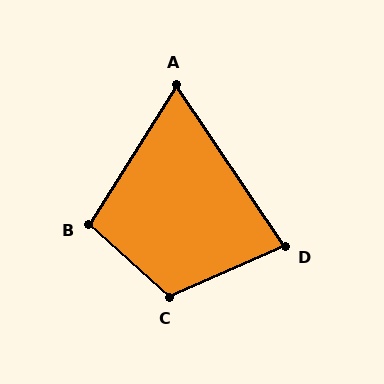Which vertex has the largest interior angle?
C, at approximately 114 degrees.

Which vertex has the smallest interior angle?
A, at approximately 66 degrees.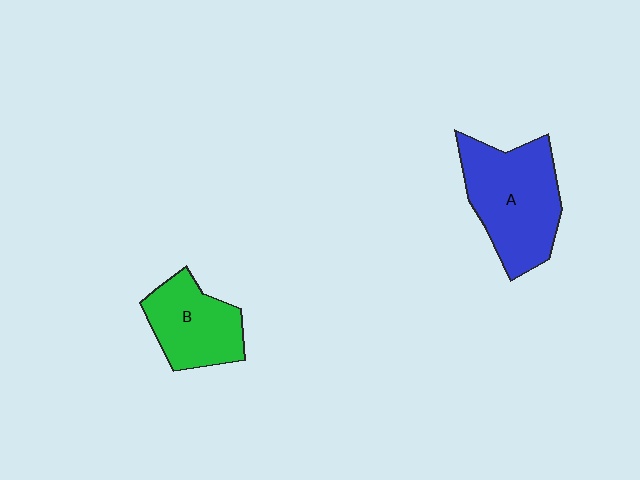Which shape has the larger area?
Shape A (blue).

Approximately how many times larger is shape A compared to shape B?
Approximately 1.5 times.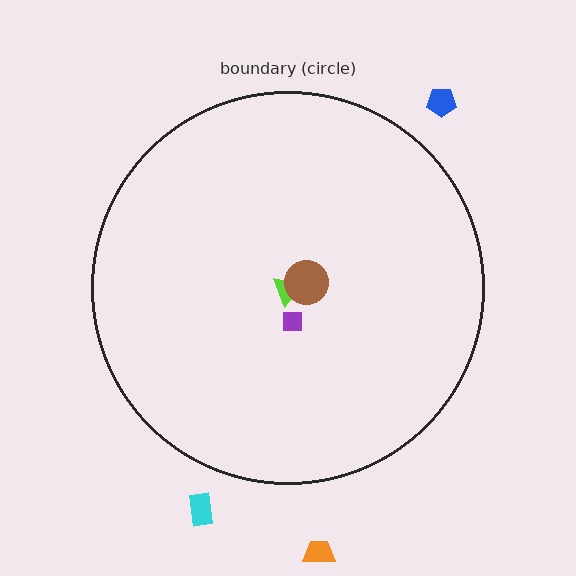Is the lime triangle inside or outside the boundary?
Inside.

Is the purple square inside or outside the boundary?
Inside.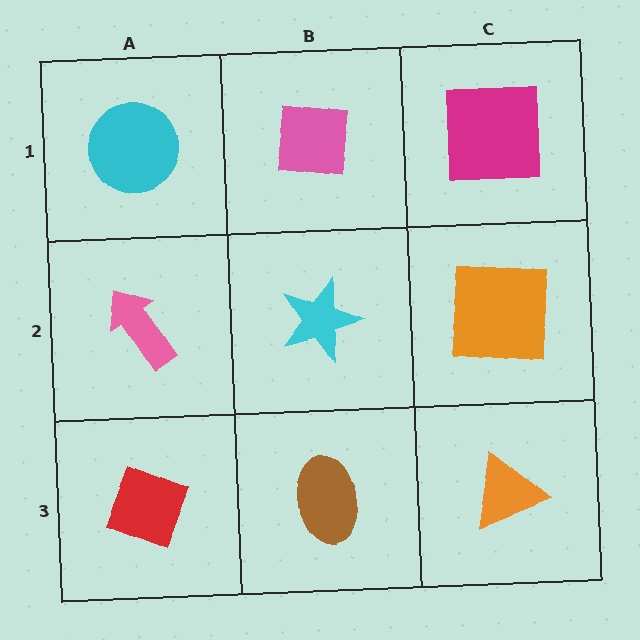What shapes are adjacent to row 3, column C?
An orange square (row 2, column C), a brown ellipse (row 3, column B).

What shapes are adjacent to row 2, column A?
A cyan circle (row 1, column A), a red diamond (row 3, column A), a cyan star (row 2, column B).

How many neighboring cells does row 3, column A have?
2.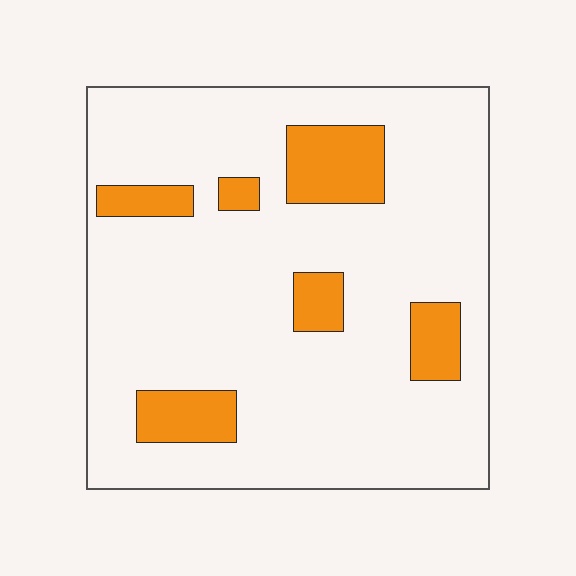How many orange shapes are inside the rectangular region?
6.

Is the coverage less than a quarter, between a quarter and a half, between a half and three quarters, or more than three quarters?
Less than a quarter.